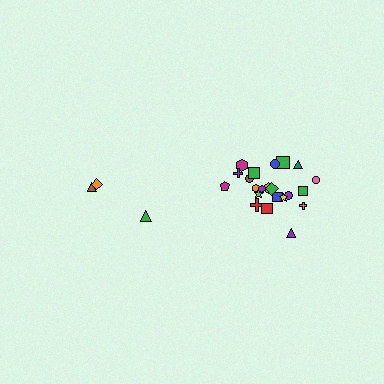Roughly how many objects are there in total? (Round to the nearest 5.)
Roughly 25 objects in total.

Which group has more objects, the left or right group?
The right group.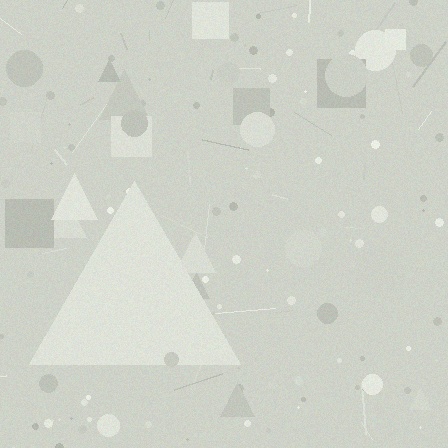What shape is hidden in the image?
A triangle is hidden in the image.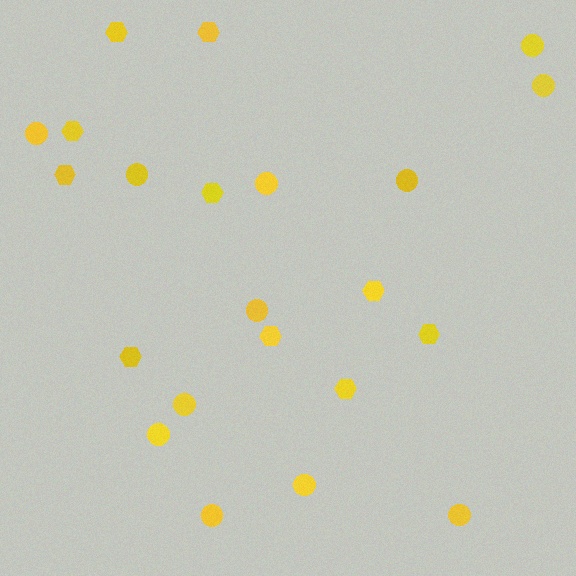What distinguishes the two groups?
There are 2 groups: one group of circles (12) and one group of hexagons (10).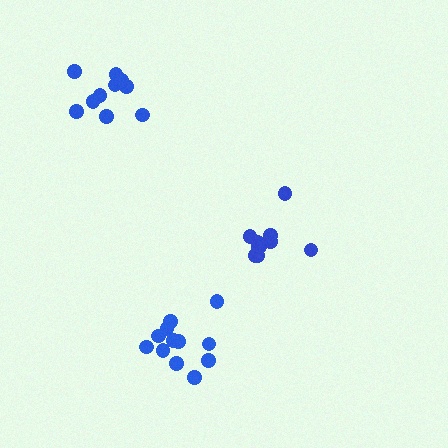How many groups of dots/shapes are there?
There are 3 groups.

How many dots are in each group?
Group 1: 12 dots, Group 2: 10 dots, Group 3: 11 dots (33 total).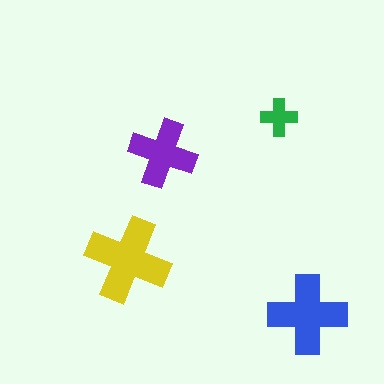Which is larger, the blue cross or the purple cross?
The blue one.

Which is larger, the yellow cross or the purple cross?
The yellow one.